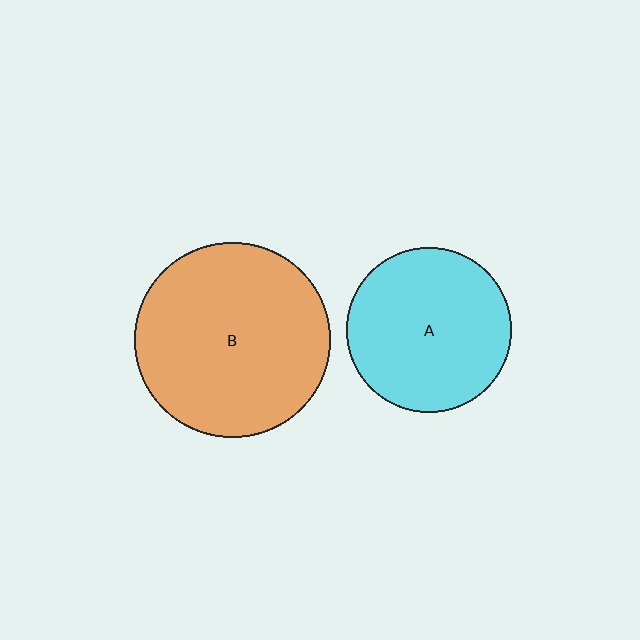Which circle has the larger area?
Circle B (orange).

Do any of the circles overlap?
No, none of the circles overlap.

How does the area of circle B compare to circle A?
Approximately 1.4 times.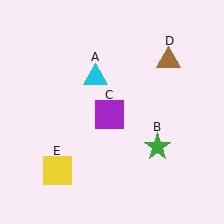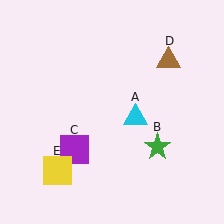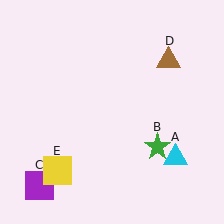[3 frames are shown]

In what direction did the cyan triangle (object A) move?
The cyan triangle (object A) moved down and to the right.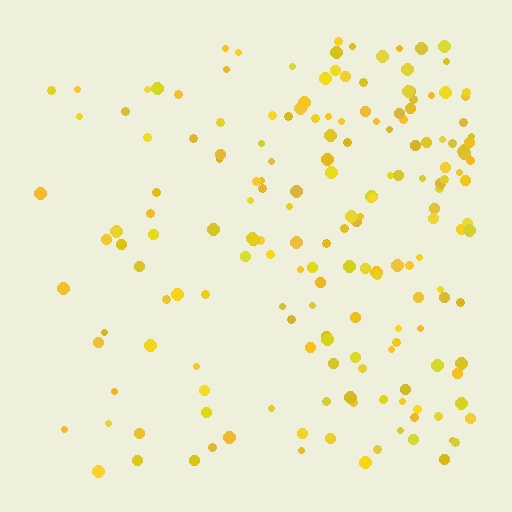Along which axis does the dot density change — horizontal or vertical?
Horizontal.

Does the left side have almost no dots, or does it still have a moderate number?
Still a moderate number, just noticeably fewer than the right.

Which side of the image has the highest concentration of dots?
The right.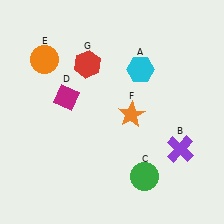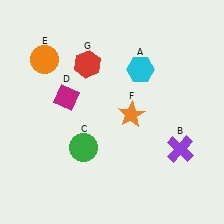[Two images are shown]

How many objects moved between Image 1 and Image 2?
1 object moved between the two images.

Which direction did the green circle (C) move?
The green circle (C) moved left.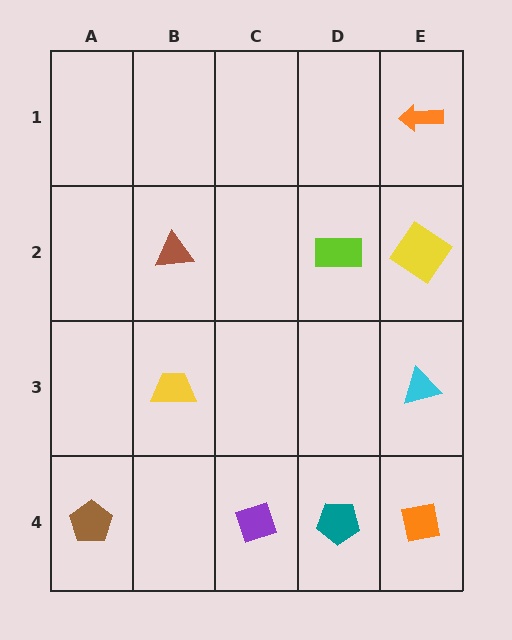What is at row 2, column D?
A lime rectangle.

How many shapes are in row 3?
2 shapes.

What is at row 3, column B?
A yellow trapezoid.